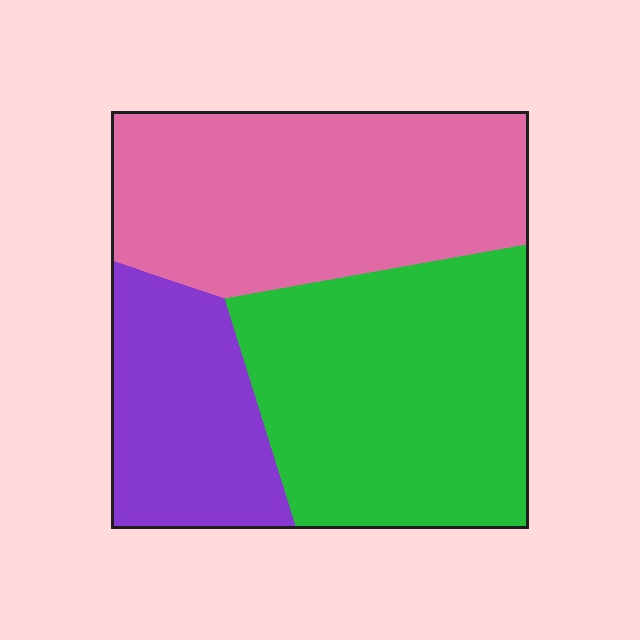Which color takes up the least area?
Purple, at roughly 20%.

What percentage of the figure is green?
Green covers about 40% of the figure.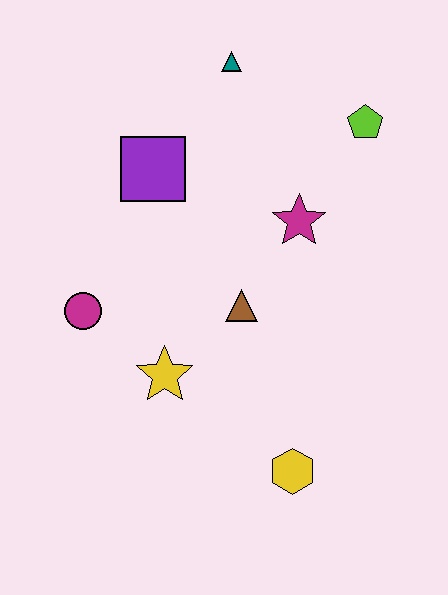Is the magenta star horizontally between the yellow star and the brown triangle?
No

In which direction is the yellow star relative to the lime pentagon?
The yellow star is below the lime pentagon.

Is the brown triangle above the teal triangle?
No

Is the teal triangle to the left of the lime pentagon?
Yes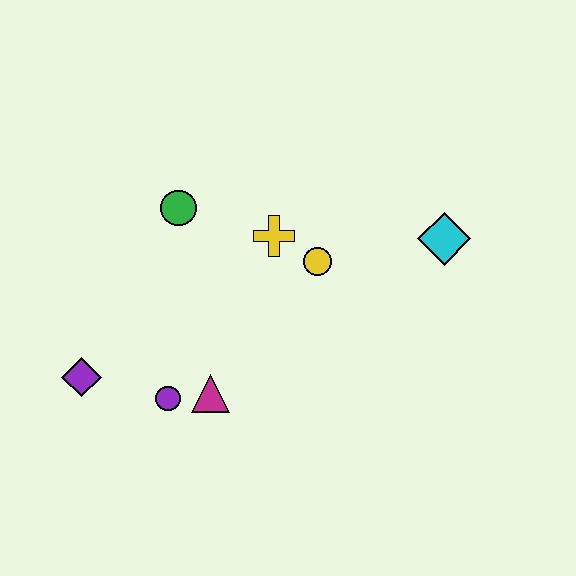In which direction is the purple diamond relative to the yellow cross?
The purple diamond is to the left of the yellow cross.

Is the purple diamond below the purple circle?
No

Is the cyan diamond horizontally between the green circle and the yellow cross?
No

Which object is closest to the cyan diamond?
The yellow circle is closest to the cyan diamond.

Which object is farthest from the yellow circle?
The purple diamond is farthest from the yellow circle.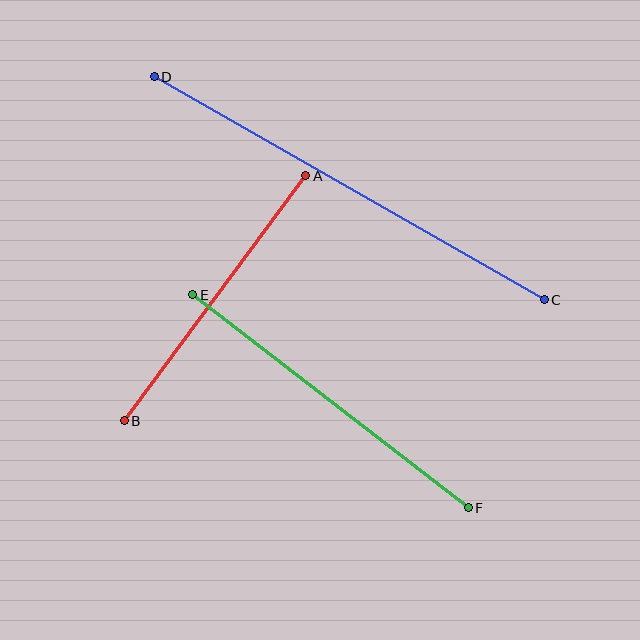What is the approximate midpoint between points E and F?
The midpoint is at approximately (330, 401) pixels.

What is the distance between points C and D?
The distance is approximately 449 pixels.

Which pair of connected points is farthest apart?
Points C and D are farthest apart.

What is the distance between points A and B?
The distance is approximately 305 pixels.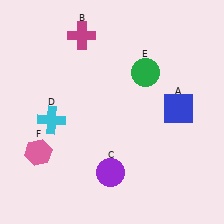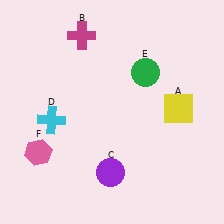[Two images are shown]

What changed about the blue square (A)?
In Image 1, A is blue. In Image 2, it changed to yellow.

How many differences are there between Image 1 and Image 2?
There is 1 difference between the two images.